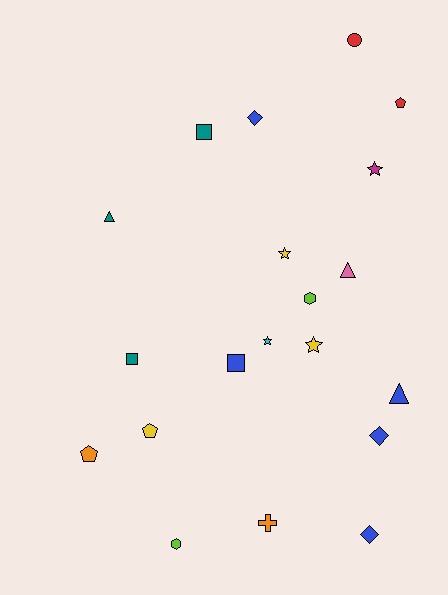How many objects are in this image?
There are 20 objects.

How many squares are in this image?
There are 3 squares.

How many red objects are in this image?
There are 2 red objects.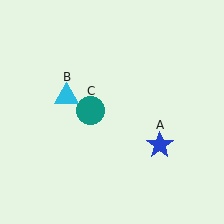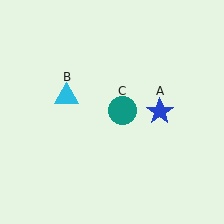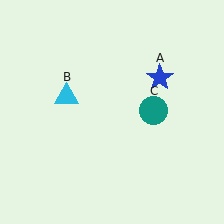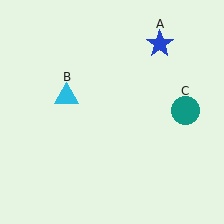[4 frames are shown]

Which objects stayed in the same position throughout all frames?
Cyan triangle (object B) remained stationary.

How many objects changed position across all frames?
2 objects changed position: blue star (object A), teal circle (object C).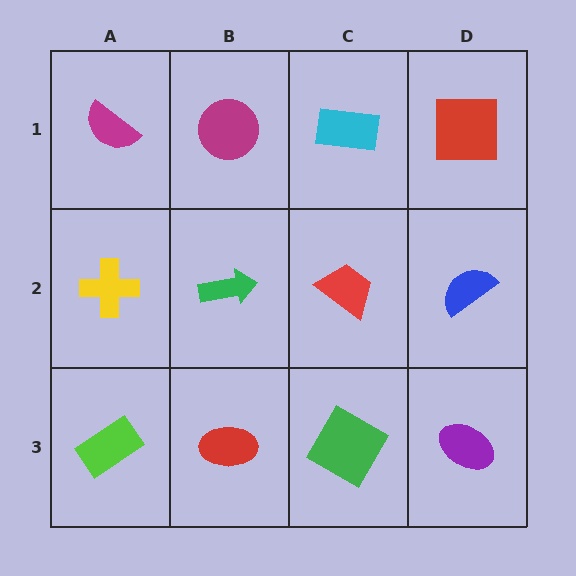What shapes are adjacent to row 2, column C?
A cyan rectangle (row 1, column C), a green diamond (row 3, column C), a green arrow (row 2, column B), a blue semicircle (row 2, column D).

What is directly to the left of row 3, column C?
A red ellipse.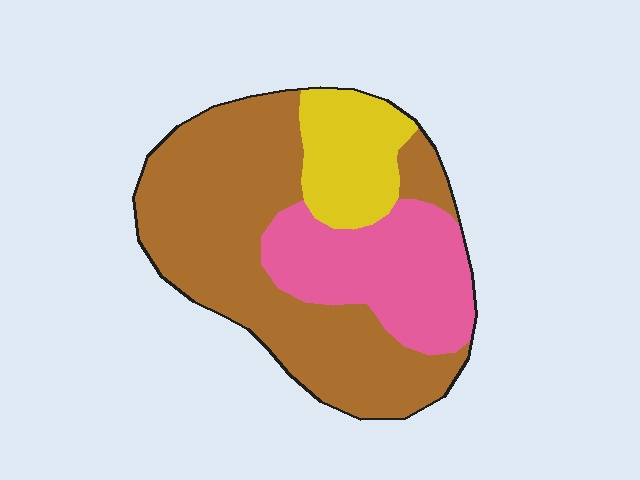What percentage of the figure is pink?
Pink takes up about one quarter (1/4) of the figure.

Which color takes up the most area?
Brown, at roughly 55%.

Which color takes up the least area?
Yellow, at roughly 15%.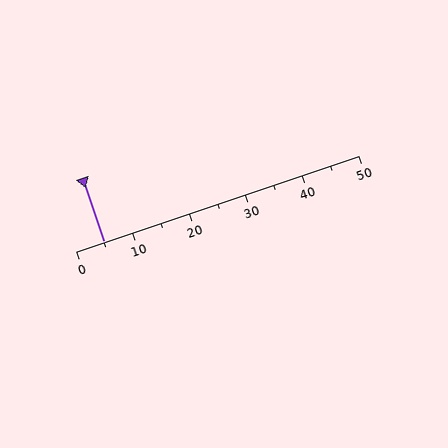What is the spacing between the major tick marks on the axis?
The major ticks are spaced 10 apart.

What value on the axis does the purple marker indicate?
The marker indicates approximately 5.